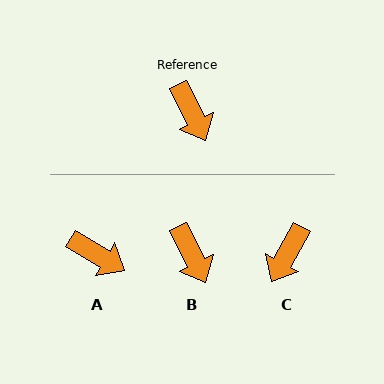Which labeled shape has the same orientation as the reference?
B.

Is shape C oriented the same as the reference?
No, it is off by about 55 degrees.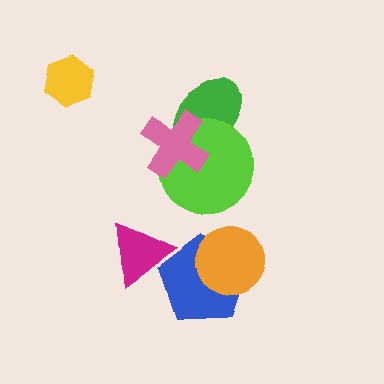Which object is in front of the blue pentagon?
The orange circle is in front of the blue pentagon.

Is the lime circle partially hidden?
Yes, it is partially covered by another shape.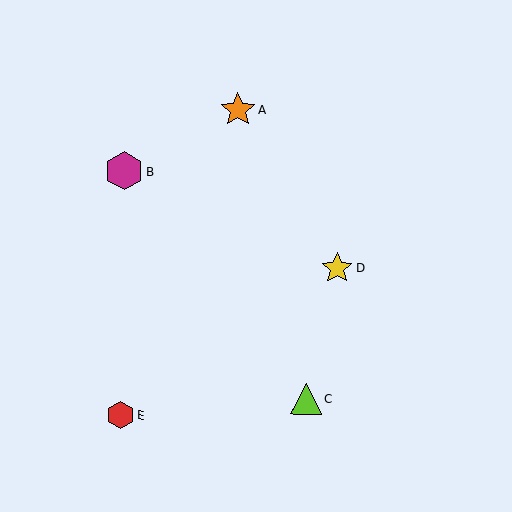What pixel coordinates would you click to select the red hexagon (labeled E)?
Click at (120, 415) to select the red hexagon E.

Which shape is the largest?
The magenta hexagon (labeled B) is the largest.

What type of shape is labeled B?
Shape B is a magenta hexagon.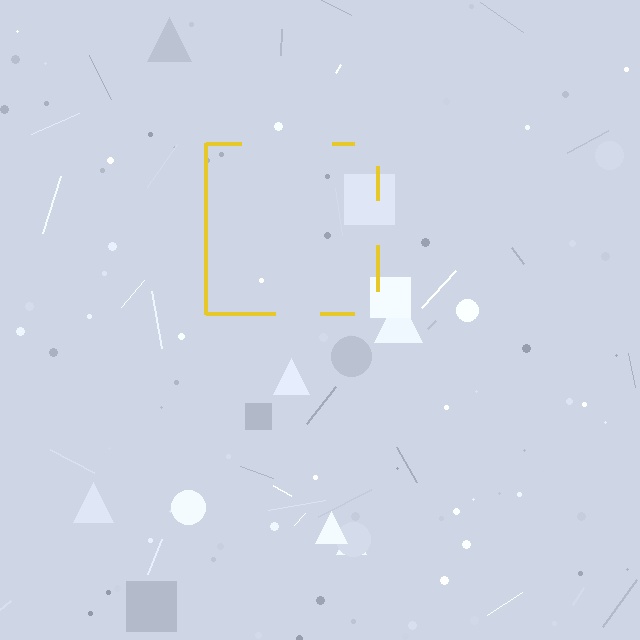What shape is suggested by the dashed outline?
The dashed outline suggests a square.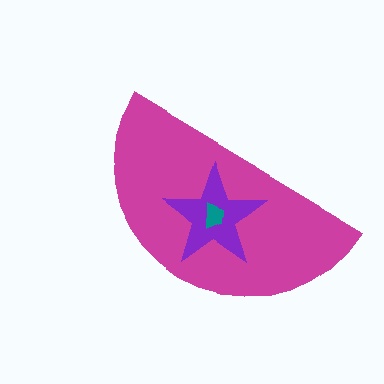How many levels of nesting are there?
3.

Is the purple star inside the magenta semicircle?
Yes.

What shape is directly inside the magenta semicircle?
The purple star.